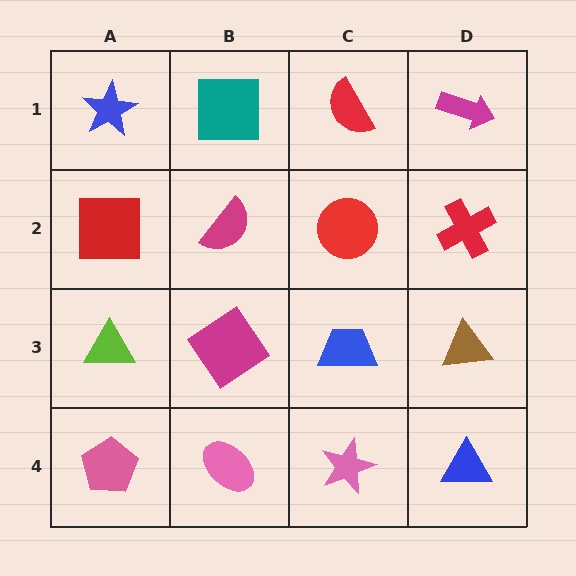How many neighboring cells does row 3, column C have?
4.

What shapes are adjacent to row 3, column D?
A red cross (row 2, column D), a blue triangle (row 4, column D), a blue trapezoid (row 3, column C).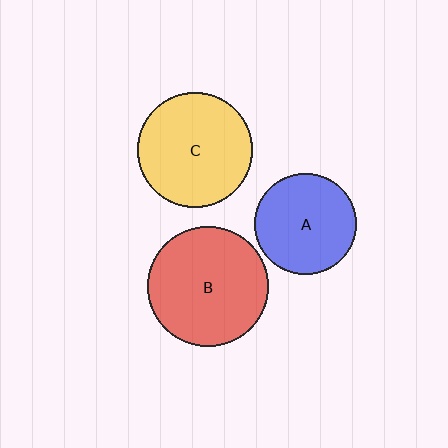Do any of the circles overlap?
No, none of the circles overlap.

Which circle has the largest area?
Circle B (red).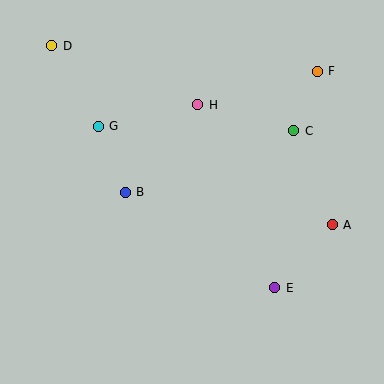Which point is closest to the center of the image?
Point B at (125, 192) is closest to the center.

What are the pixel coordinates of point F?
Point F is at (317, 71).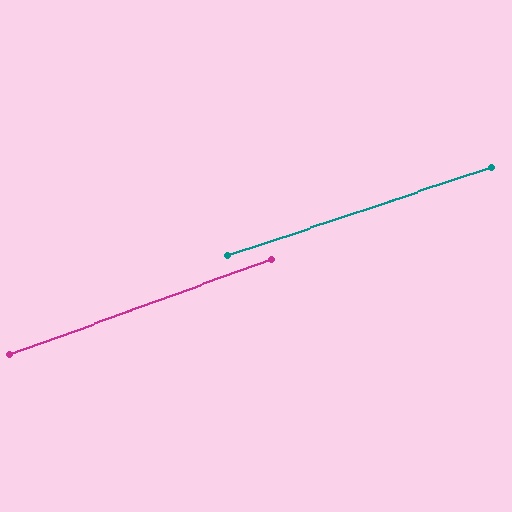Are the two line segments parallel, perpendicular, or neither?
Parallel — their directions differ by only 1.6°.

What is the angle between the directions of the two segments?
Approximately 2 degrees.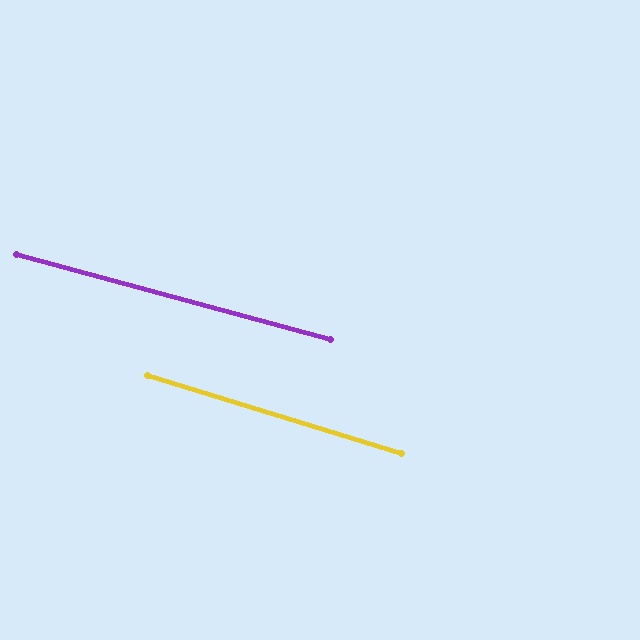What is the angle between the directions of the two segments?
Approximately 2 degrees.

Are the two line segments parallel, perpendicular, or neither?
Parallel — their directions differ by only 1.9°.